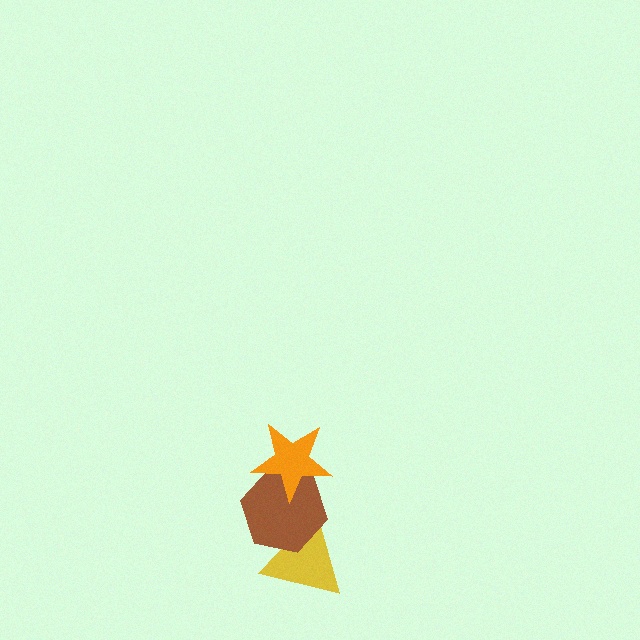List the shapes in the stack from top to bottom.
From top to bottom: the orange star, the brown hexagon, the yellow triangle.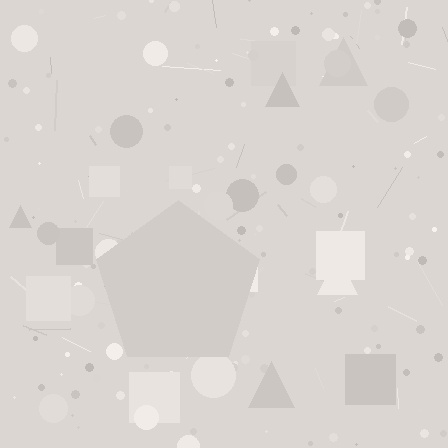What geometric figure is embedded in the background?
A pentagon is embedded in the background.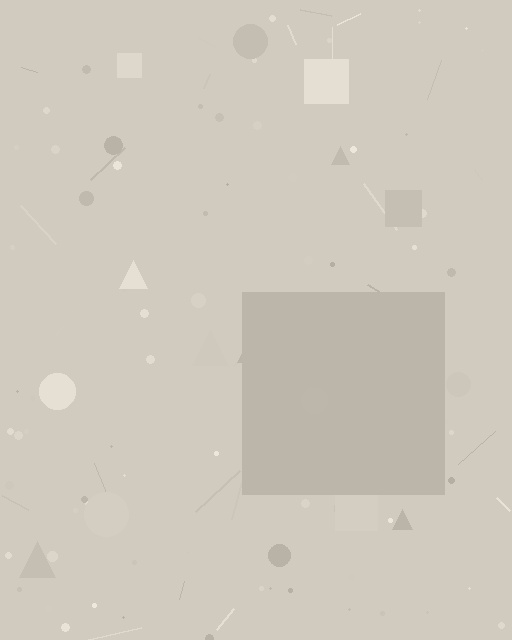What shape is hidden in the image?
A square is hidden in the image.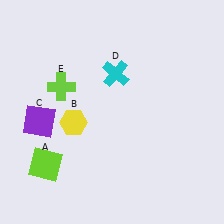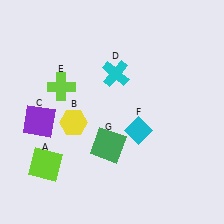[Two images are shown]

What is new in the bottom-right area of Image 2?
A cyan diamond (F) was added in the bottom-right area of Image 2.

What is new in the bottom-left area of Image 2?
A green square (G) was added in the bottom-left area of Image 2.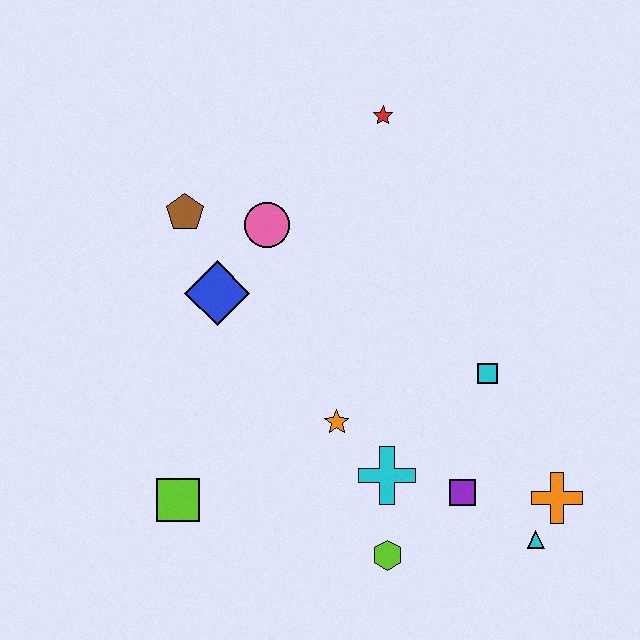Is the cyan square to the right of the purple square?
Yes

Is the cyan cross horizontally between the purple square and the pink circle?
Yes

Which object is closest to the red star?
The pink circle is closest to the red star.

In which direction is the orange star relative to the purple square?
The orange star is to the left of the purple square.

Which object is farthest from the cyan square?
The brown pentagon is farthest from the cyan square.